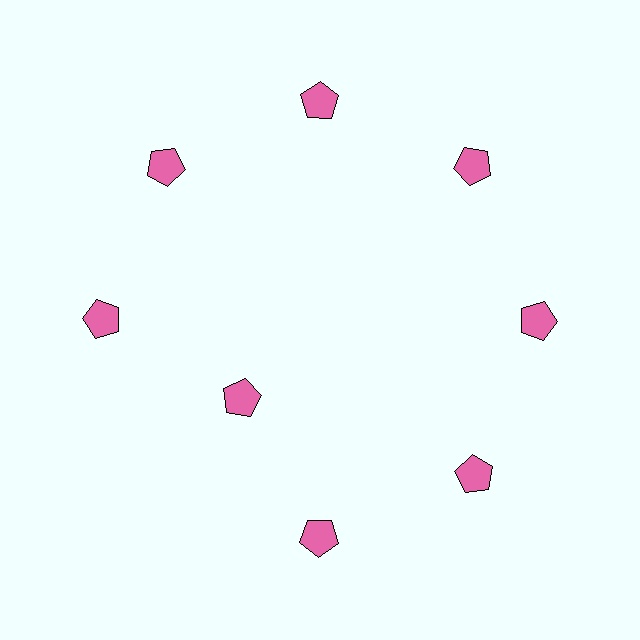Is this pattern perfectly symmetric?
No. The 8 pink pentagons are arranged in a ring, but one element near the 8 o'clock position is pulled inward toward the center, breaking the 8-fold rotational symmetry.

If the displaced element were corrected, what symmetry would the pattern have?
It would have 8-fold rotational symmetry — the pattern would map onto itself every 45 degrees.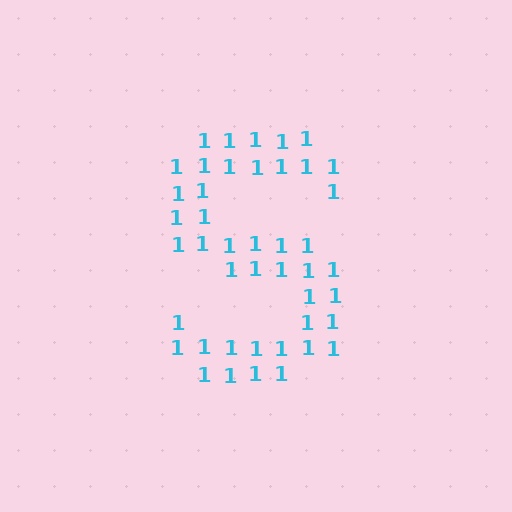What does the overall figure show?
The overall figure shows the letter S.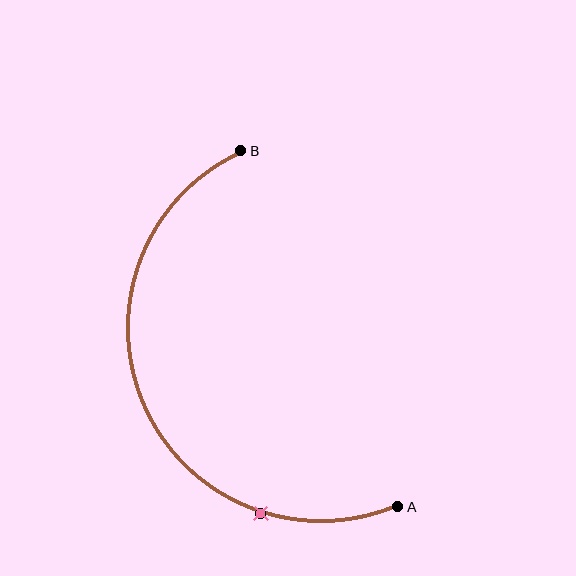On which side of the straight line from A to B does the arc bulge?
The arc bulges to the left of the straight line connecting A and B.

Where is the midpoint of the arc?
The arc midpoint is the point on the curve farthest from the straight line joining A and B. It sits to the left of that line.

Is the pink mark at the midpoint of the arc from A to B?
No. The pink mark lies on the arc but is closer to endpoint A. The arc midpoint would be at the point on the curve equidistant along the arc from both A and B.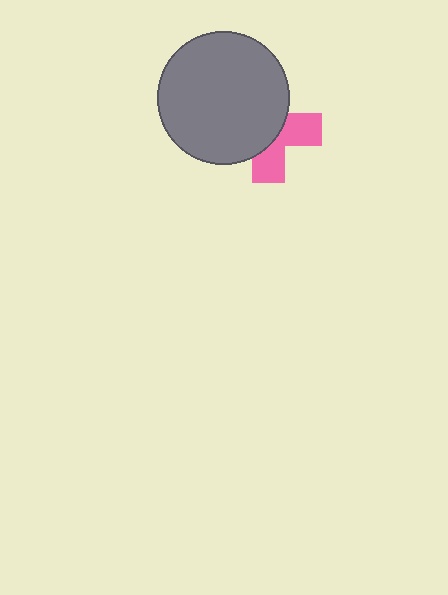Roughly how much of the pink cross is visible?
A small part of it is visible (roughly 41%).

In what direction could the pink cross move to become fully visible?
The pink cross could move toward the lower-right. That would shift it out from behind the gray circle entirely.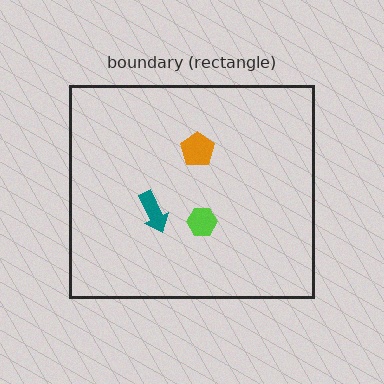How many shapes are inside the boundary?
3 inside, 0 outside.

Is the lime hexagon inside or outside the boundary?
Inside.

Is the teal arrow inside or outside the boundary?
Inside.